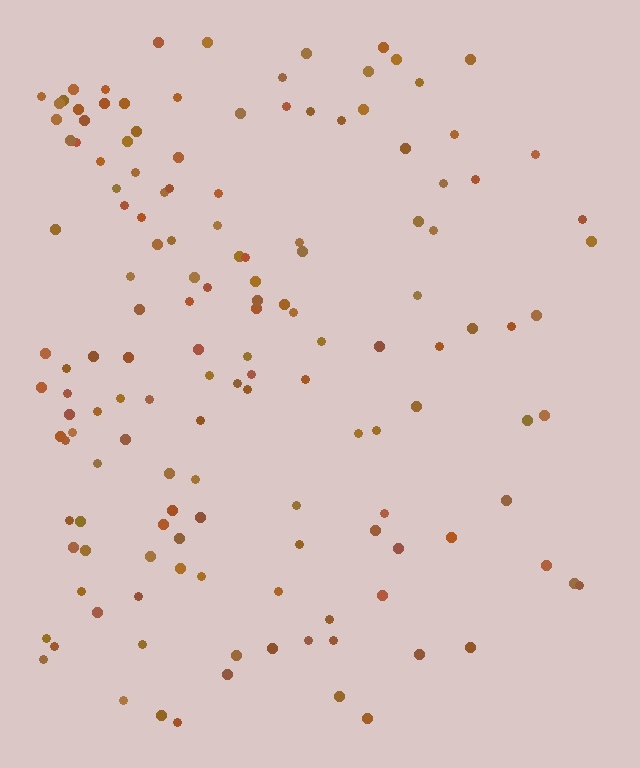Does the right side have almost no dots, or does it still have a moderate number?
Still a moderate number, just noticeably fewer than the left.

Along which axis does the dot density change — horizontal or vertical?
Horizontal.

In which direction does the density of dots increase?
From right to left, with the left side densest.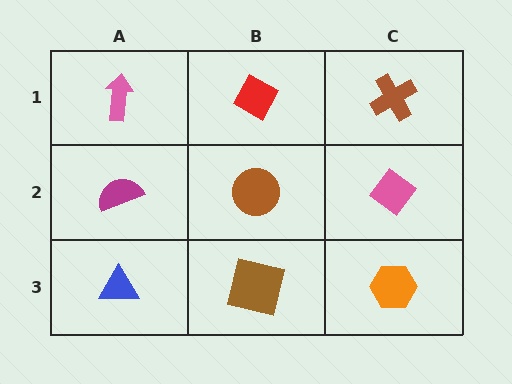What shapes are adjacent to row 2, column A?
A pink arrow (row 1, column A), a blue triangle (row 3, column A), a brown circle (row 2, column B).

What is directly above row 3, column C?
A pink diamond.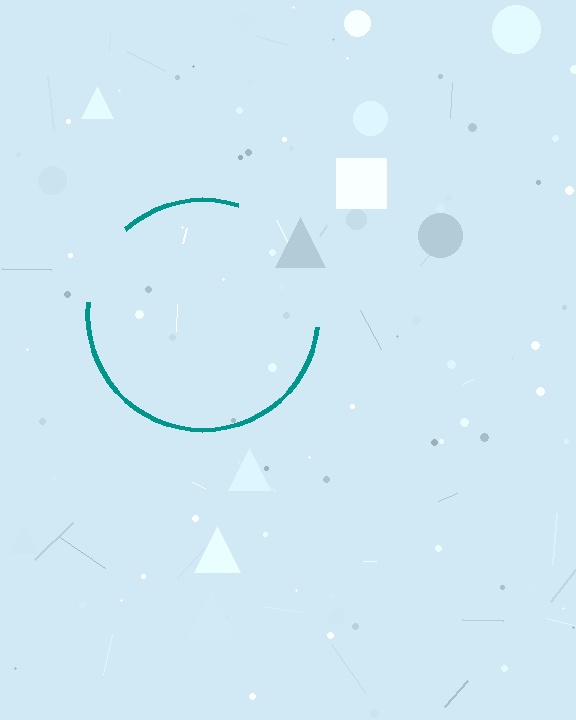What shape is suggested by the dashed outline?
The dashed outline suggests a circle.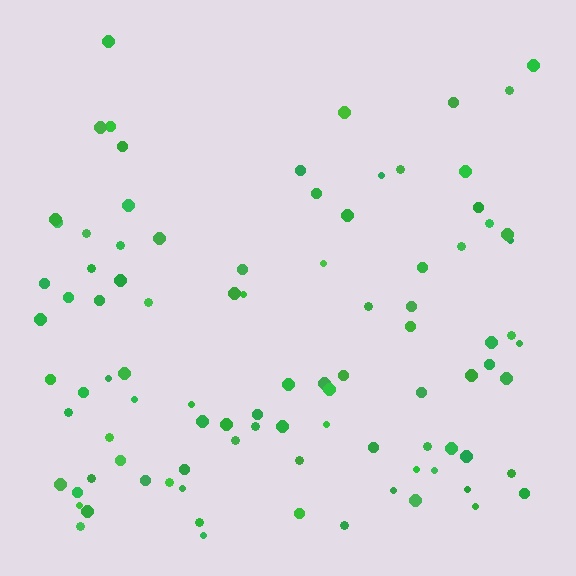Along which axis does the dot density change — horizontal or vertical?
Vertical.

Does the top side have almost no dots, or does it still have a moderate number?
Still a moderate number, just noticeably fewer than the bottom.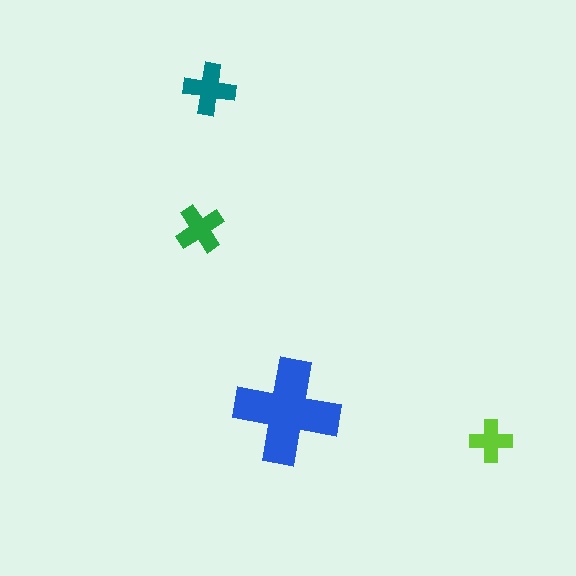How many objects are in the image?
There are 4 objects in the image.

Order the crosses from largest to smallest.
the blue one, the teal one, the green one, the lime one.